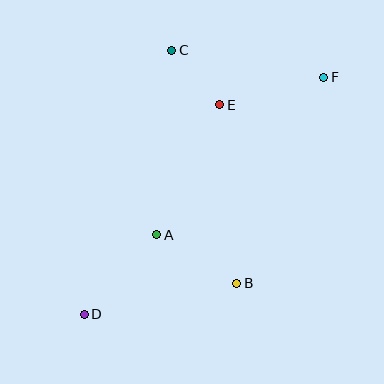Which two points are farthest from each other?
Points D and F are farthest from each other.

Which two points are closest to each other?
Points C and E are closest to each other.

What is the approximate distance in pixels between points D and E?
The distance between D and E is approximately 250 pixels.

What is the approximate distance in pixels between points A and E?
The distance between A and E is approximately 145 pixels.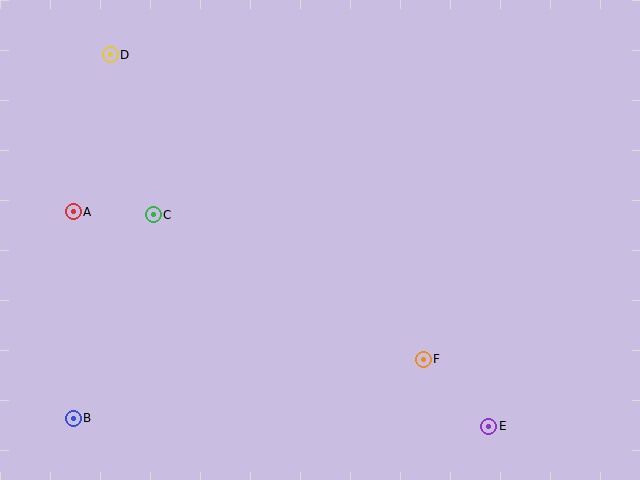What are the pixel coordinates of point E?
Point E is at (489, 426).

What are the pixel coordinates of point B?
Point B is at (73, 418).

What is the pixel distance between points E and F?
The distance between E and F is 94 pixels.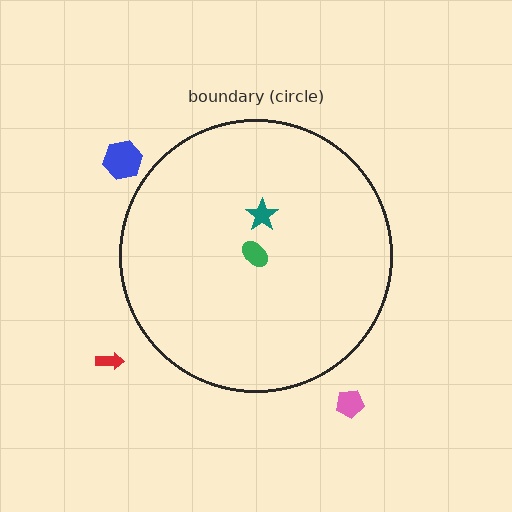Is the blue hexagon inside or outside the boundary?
Outside.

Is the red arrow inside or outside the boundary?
Outside.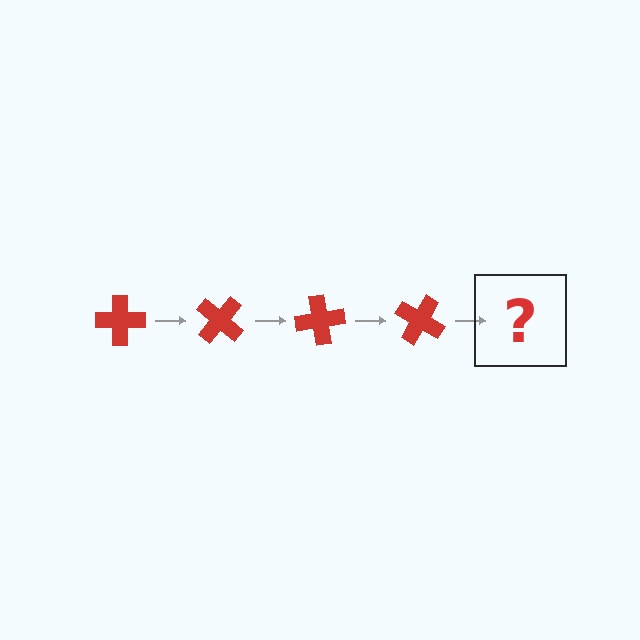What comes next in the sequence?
The next element should be a red cross rotated 160 degrees.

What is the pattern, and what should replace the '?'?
The pattern is that the cross rotates 40 degrees each step. The '?' should be a red cross rotated 160 degrees.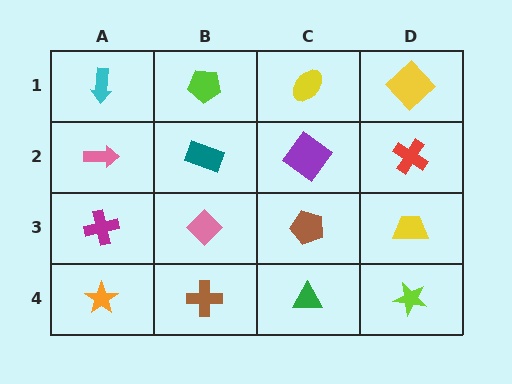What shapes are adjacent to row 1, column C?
A purple diamond (row 2, column C), a lime pentagon (row 1, column B), a yellow diamond (row 1, column D).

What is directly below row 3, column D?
A lime star.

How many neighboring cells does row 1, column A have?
2.